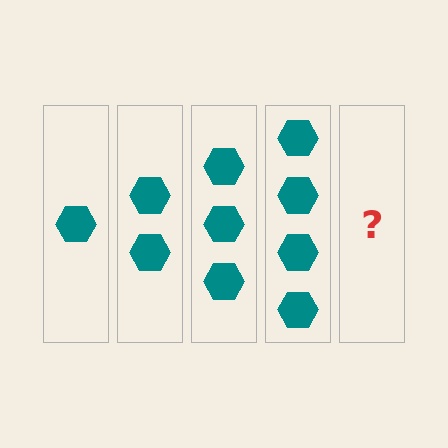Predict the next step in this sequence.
The next step is 5 hexagons.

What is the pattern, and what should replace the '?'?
The pattern is that each step adds one more hexagon. The '?' should be 5 hexagons.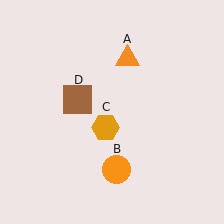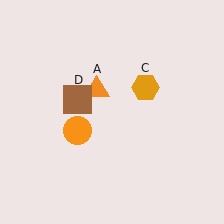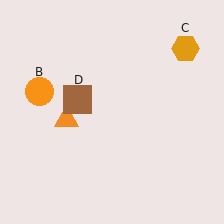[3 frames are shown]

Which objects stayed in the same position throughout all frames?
Brown square (object D) remained stationary.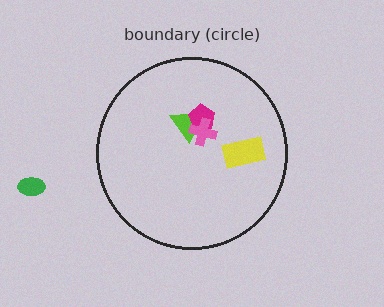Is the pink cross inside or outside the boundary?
Inside.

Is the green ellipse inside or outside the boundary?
Outside.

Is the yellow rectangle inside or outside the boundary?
Inside.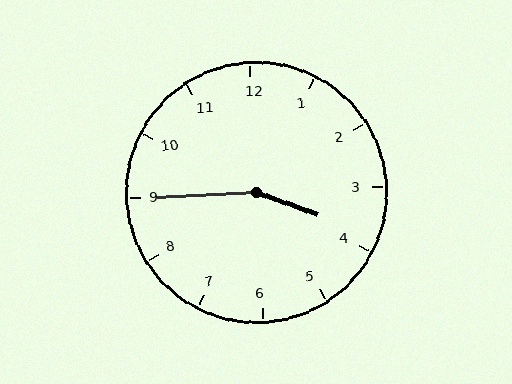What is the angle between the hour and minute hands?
Approximately 158 degrees.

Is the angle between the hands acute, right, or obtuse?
It is obtuse.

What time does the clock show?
3:45.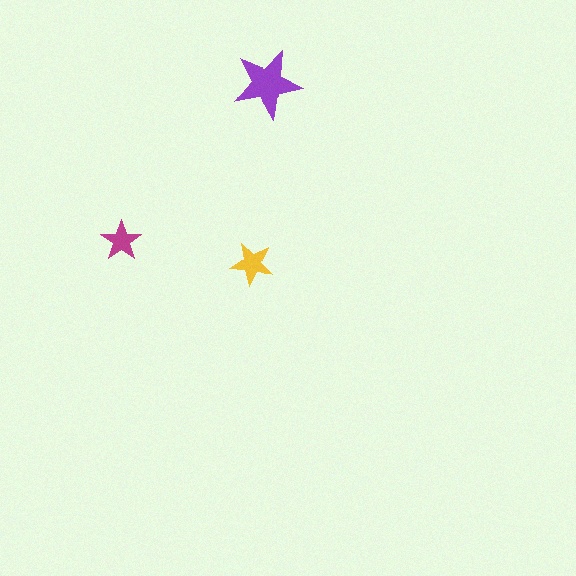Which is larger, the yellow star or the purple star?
The purple one.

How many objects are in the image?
There are 3 objects in the image.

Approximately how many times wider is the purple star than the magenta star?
About 1.5 times wider.